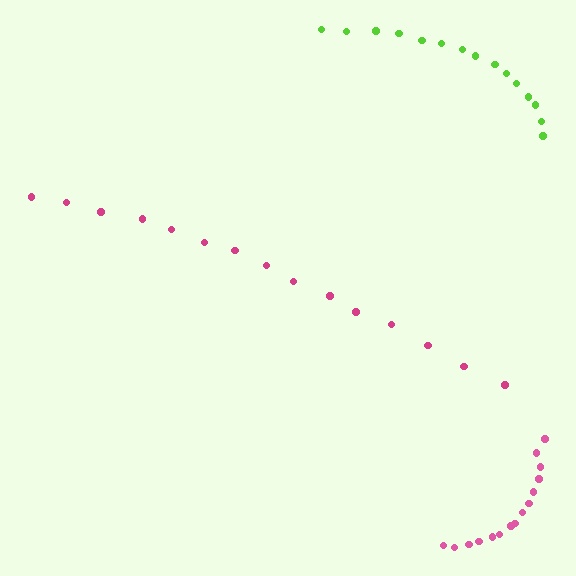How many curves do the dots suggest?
There are 3 distinct paths.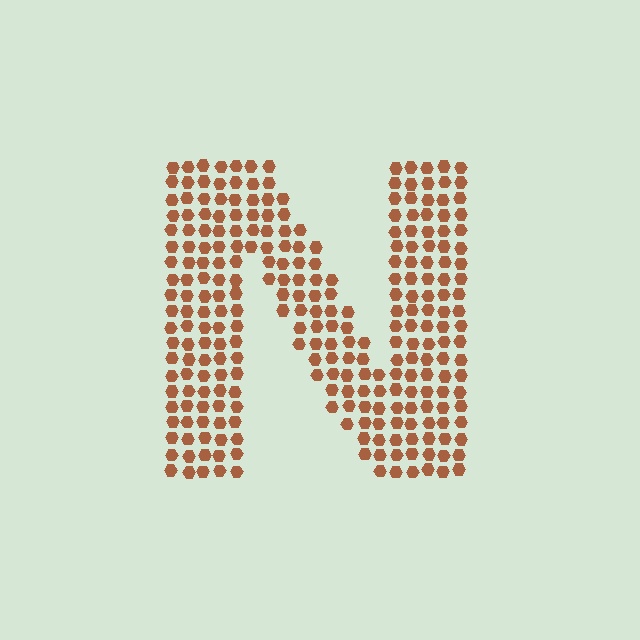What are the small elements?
The small elements are hexagons.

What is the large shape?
The large shape is the letter N.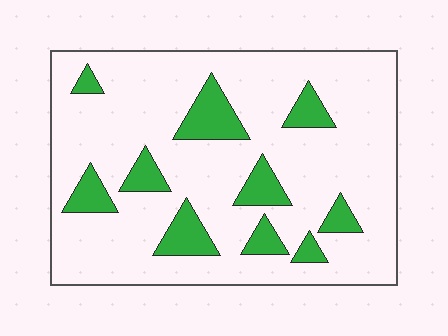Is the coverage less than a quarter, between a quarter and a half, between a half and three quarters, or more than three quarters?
Less than a quarter.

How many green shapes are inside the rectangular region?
10.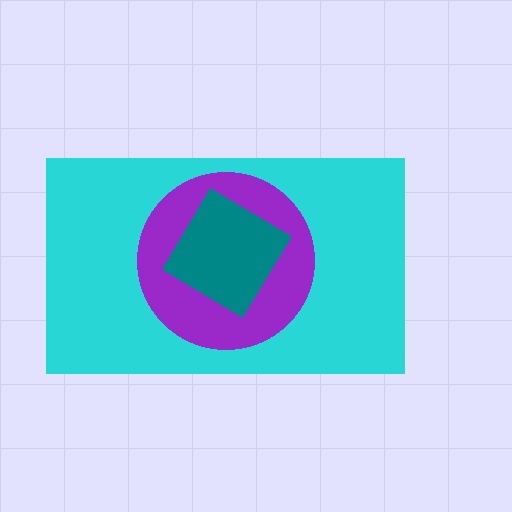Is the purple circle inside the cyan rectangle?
Yes.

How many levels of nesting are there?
3.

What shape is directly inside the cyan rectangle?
The purple circle.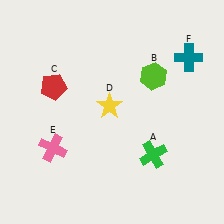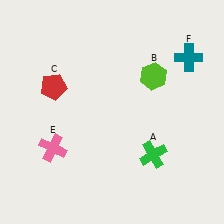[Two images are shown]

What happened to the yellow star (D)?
The yellow star (D) was removed in Image 2. It was in the top-left area of Image 1.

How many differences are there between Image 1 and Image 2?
There is 1 difference between the two images.